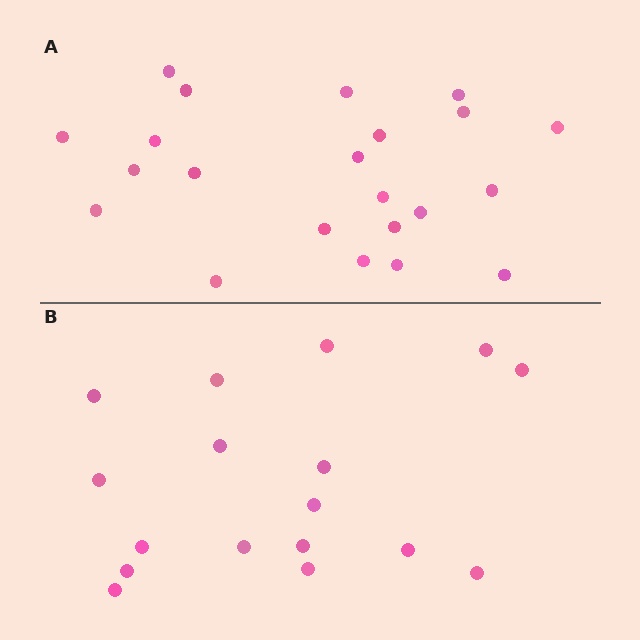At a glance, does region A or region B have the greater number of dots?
Region A (the top region) has more dots.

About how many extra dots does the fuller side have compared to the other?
Region A has about 5 more dots than region B.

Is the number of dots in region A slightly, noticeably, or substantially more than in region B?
Region A has noticeably more, but not dramatically so. The ratio is roughly 1.3 to 1.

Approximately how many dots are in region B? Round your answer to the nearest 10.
About 20 dots. (The exact count is 17, which rounds to 20.)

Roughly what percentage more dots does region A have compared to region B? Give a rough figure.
About 30% more.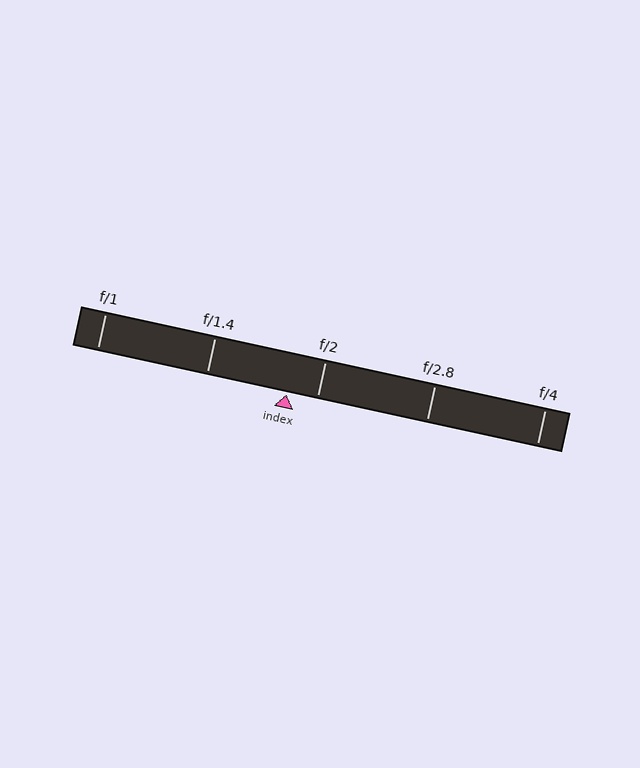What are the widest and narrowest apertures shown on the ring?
The widest aperture shown is f/1 and the narrowest is f/4.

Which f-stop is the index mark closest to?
The index mark is closest to f/2.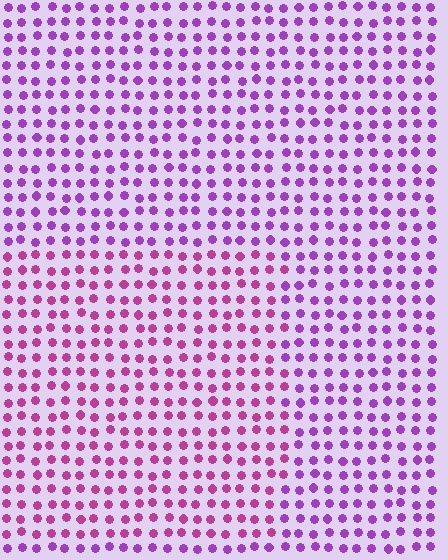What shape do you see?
I see a rectangle.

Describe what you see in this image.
The image is filled with small purple elements in a uniform arrangement. A rectangle-shaped region is visible where the elements are tinted to a slightly different hue, forming a subtle color boundary.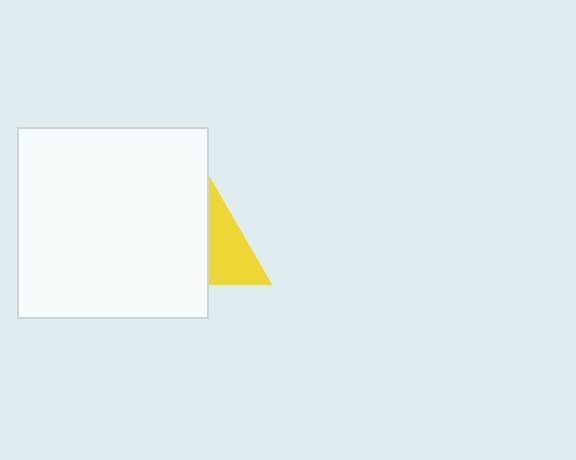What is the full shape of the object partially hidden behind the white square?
The partially hidden object is a yellow triangle.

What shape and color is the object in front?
The object in front is a white square.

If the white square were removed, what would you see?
You would see the complete yellow triangle.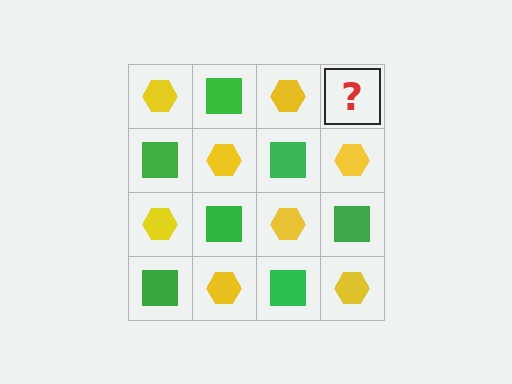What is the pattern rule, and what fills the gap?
The rule is that it alternates yellow hexagon and green square in a checkerboard pattern. The gap should be filled with a green square.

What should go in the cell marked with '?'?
The missing cell should contain a green square.